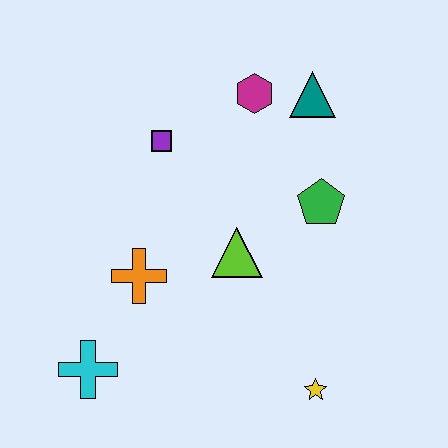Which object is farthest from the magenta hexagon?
The cyan cross is farthest from the magenta hexagon.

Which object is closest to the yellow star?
The lime triangle is closest to the yellow star.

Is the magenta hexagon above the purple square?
Yes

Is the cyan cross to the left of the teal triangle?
Yes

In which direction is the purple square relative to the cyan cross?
The purple square is above the cyan cross.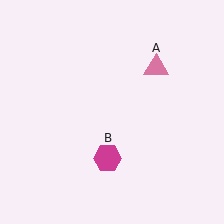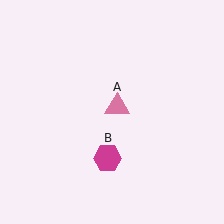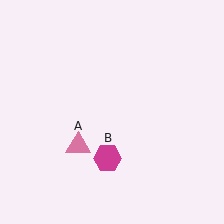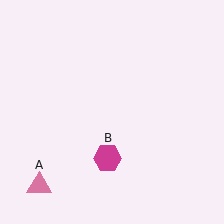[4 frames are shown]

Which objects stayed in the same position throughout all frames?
Magenta hexagon (object B) remained stationary.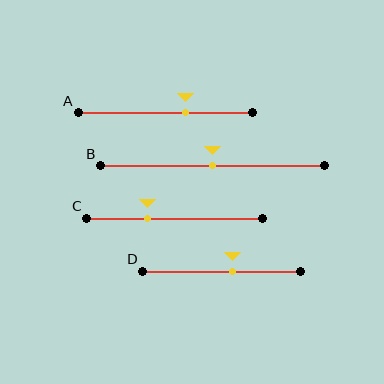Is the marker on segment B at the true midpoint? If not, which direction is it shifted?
Yes, the marker on segment B is at the true midpoint.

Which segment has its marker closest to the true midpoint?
Segment B has its marker closest to the true midpoint.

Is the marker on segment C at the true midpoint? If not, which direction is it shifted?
No, the marker on segment C is shifted to the left by about 16% of the segment length.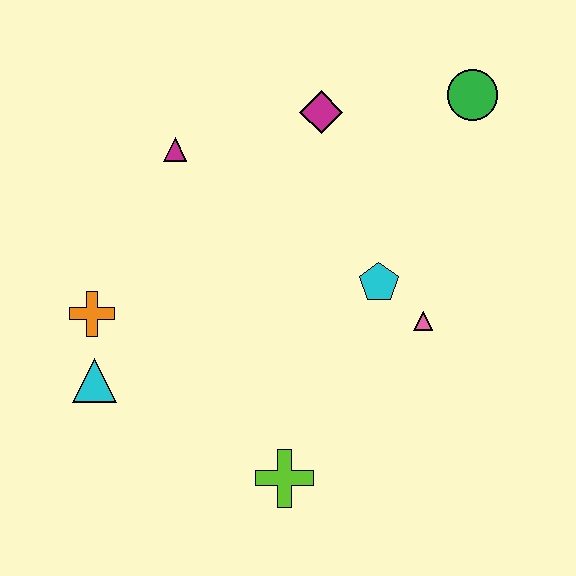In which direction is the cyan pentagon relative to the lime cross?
The cyan pentagon is above the lime cross.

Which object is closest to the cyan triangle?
The orange cross is closest to the cyan triangle.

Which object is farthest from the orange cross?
The green circle is farthest from the orange cross.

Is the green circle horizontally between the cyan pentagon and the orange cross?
No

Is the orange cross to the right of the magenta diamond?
No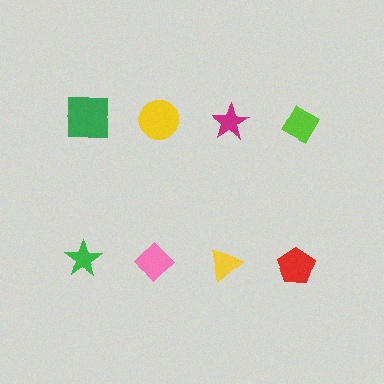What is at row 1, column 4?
A lime diamond.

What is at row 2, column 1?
A green star.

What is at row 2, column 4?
A red pentagon.